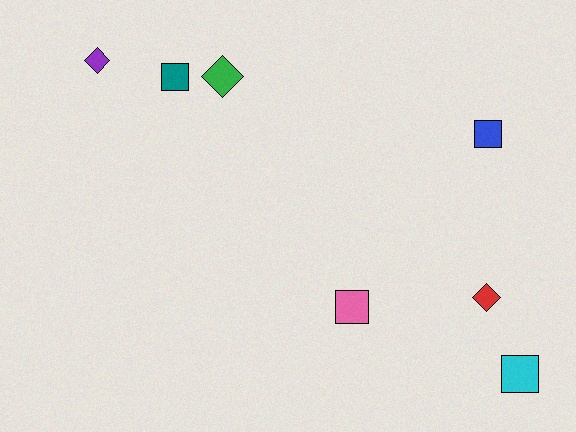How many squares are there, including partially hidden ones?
There are 4 squares.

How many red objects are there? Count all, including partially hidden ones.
There is 1 red object.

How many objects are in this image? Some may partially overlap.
There are 7 objects.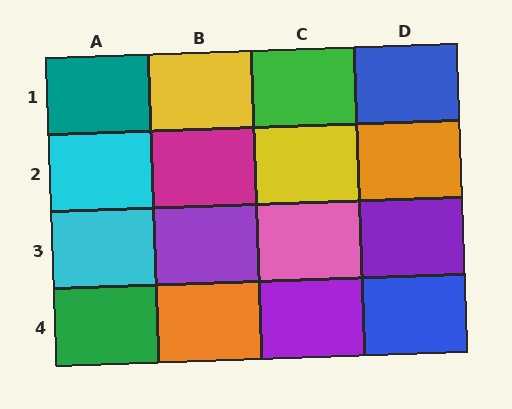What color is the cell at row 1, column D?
Blue.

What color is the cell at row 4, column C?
Purple.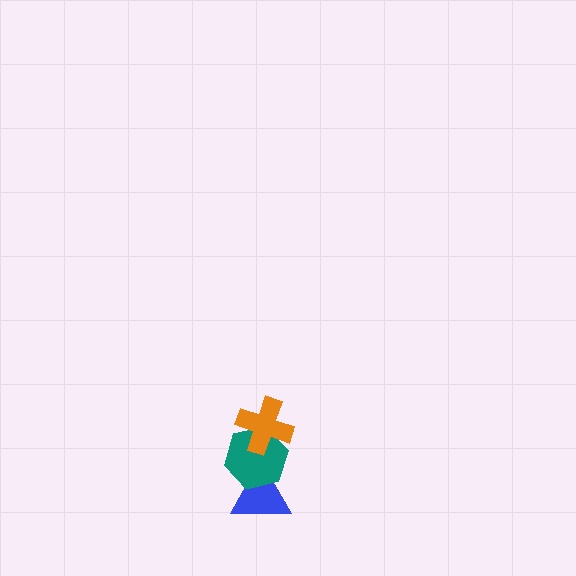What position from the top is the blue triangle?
The blue triangle is 3rd from the top.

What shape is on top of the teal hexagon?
The orange cross is on top of the teal hexagon.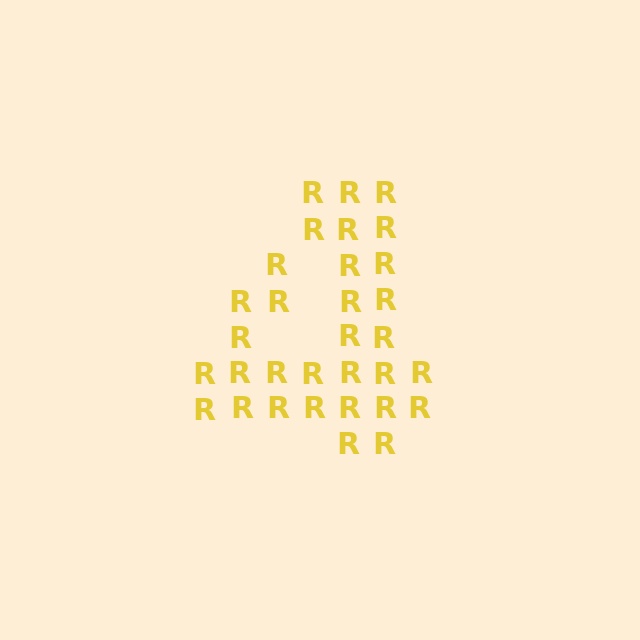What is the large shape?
The large shape is the digit 4.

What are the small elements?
The small elements are letter R's.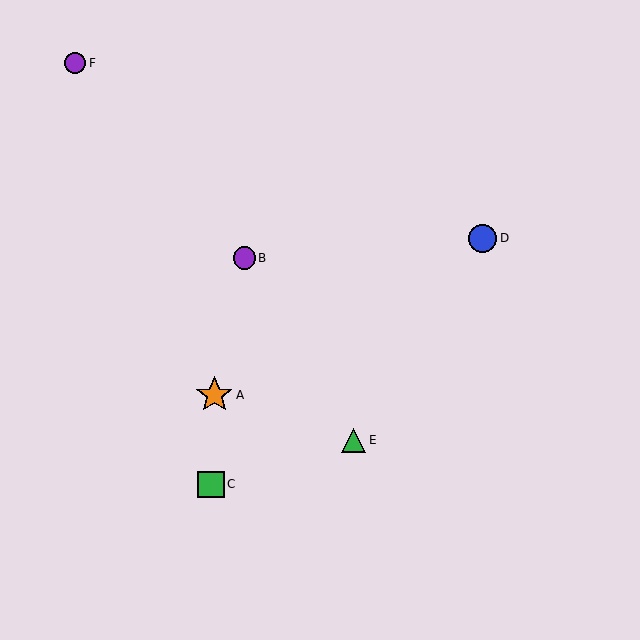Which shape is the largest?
The orange star (labeled A) is the largest.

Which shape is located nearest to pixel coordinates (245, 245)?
The purple circle (labeled B) at (244, 258) is nearest to that location.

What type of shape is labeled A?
Shape A is an orange star.